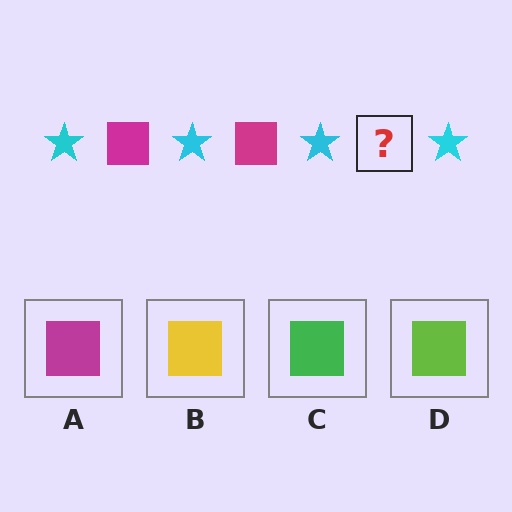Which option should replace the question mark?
Option A.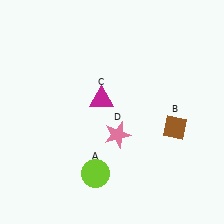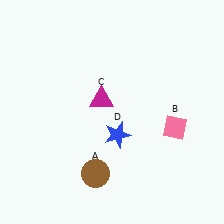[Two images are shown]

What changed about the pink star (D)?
In Image 1, D is pink. In Image 2, it changed to blue.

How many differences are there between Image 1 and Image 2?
There are 3 differences between the two images.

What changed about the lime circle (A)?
In Image 1, A is lime. In Image 2, it changed to brown.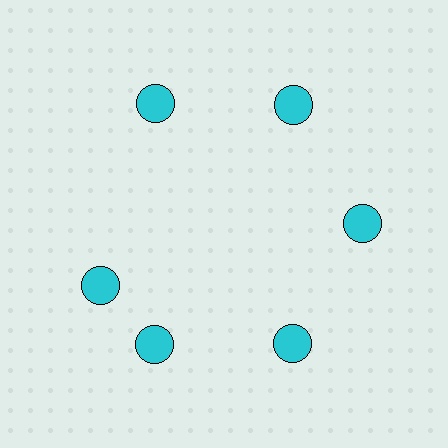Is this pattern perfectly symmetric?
No. The 6 cyan circles are arranged in a ring, but one element near the 9 o'clock position is rotated out of alignment along the ring, breaking the 6-fold rotational symmetry.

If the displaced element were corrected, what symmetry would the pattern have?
It would have 6-fold rotational symmetry — the pattern would map onto itself every 60 degrees.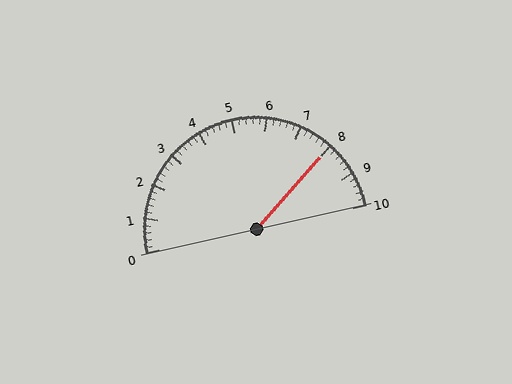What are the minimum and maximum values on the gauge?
The gauge ranges from 0 to 10.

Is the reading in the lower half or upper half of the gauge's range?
The reading is in the upper half of the range (0 to 10).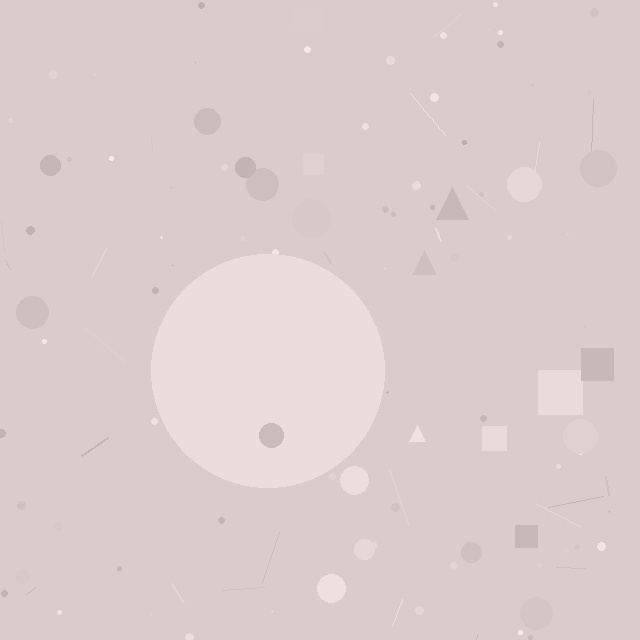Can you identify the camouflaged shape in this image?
The camouflaged shape is a circle.